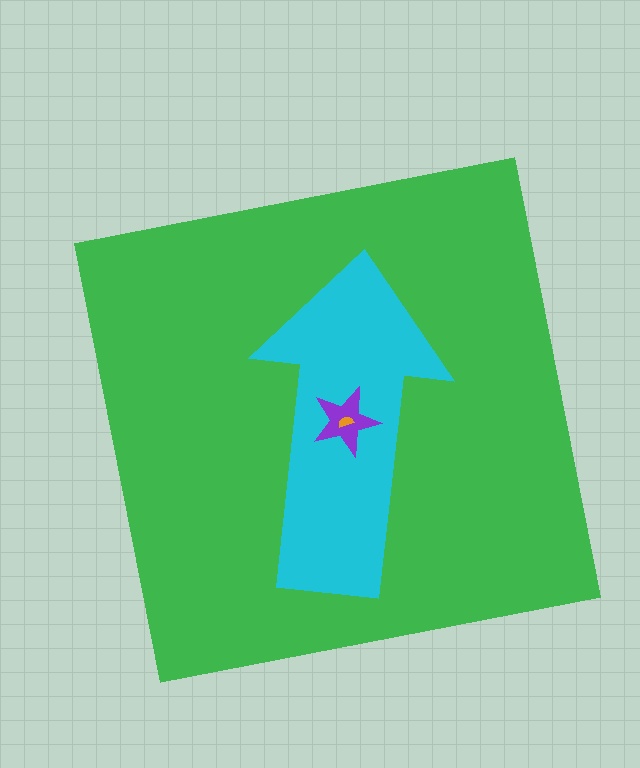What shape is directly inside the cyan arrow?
The purple star.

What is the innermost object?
The orange semicircle.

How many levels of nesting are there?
4.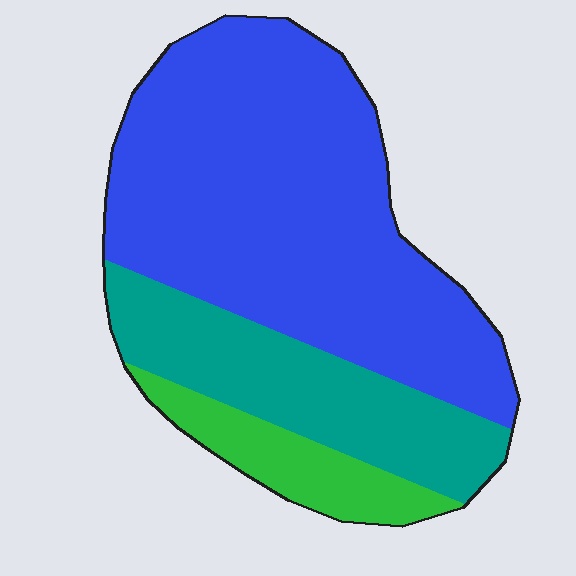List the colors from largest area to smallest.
From largest to smallest: blue, teal, green.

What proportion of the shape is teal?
Teal takes up about one quarter (1/4) of the shape.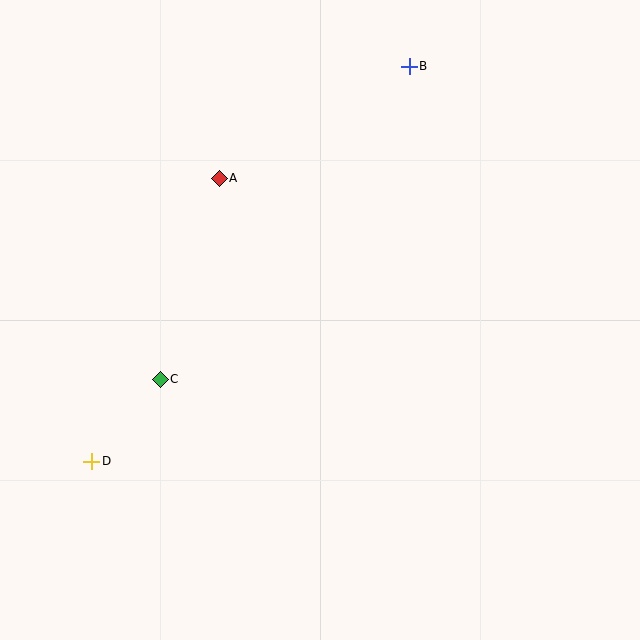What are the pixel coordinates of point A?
Point A is at (219, 178).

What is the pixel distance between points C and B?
The distance between C and B is 400 pixels.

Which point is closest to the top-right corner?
Point B is closest to the top-right corner.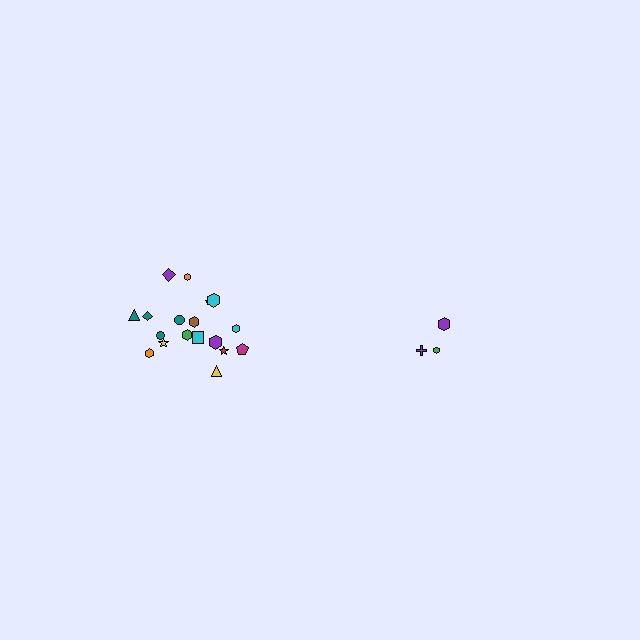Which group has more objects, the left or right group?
The left group.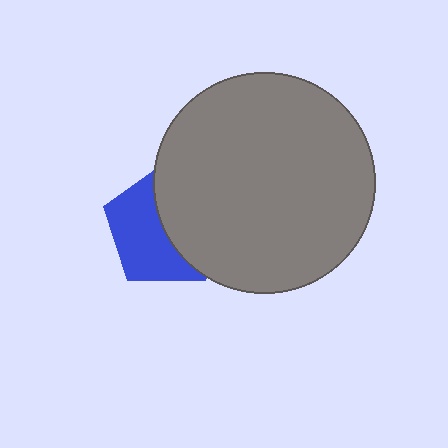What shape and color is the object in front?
The object in front is a gray circle.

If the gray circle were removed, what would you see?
You would see the complete blue pentagon.